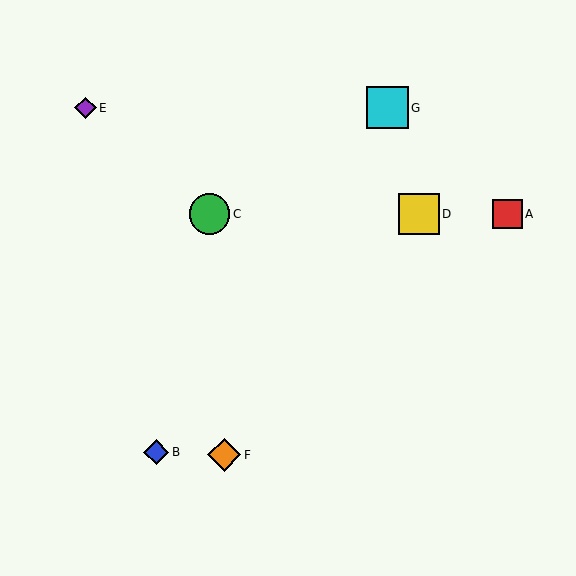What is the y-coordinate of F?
Object F is at y≈455.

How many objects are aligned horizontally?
3 objects (A, C, D) are aligned horizontally.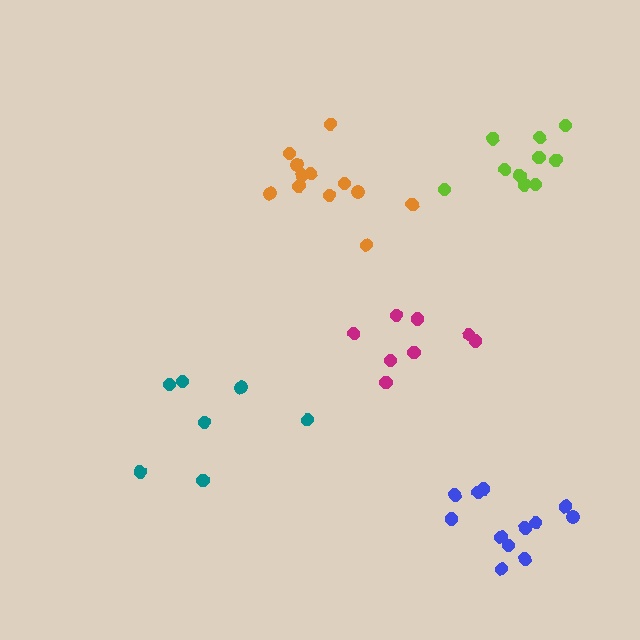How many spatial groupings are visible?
There are 5 spatial groupings.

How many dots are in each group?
Group 1: 8 dots, Group 2: 10 dots, Group 3: 7 dots, Group 4: 12 dots, Group 5: 12 dots (49 total).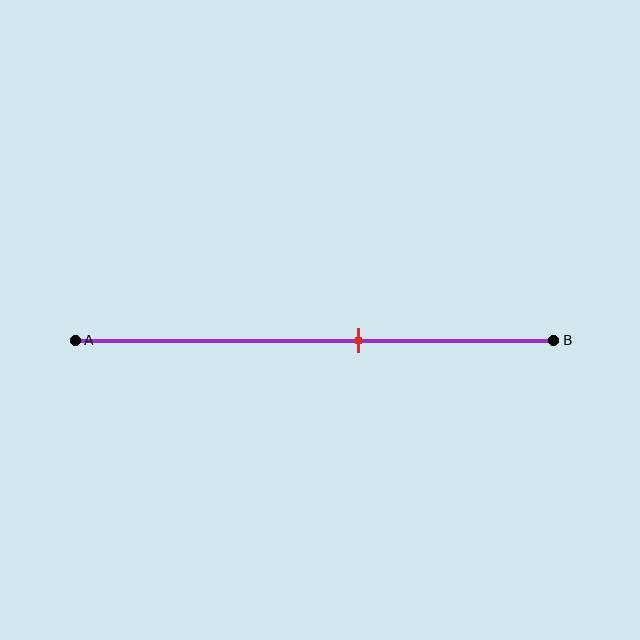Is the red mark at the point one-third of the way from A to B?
No, the mark is at about 60% from A, not at the 33% one-third point.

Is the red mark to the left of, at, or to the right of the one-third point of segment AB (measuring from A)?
The red mark is to the right of the one-third point of segment AB.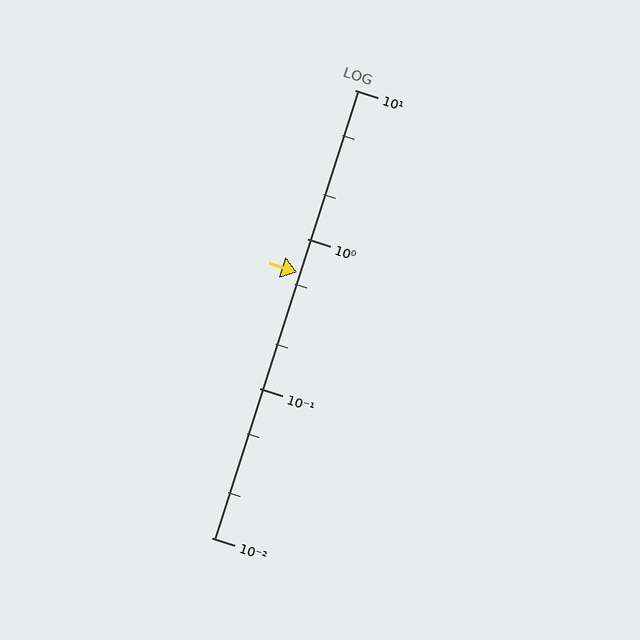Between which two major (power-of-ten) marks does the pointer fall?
The pointer is between 0.1 and 1.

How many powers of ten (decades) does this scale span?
The scale spans 3 decades, from 0.01 to 10.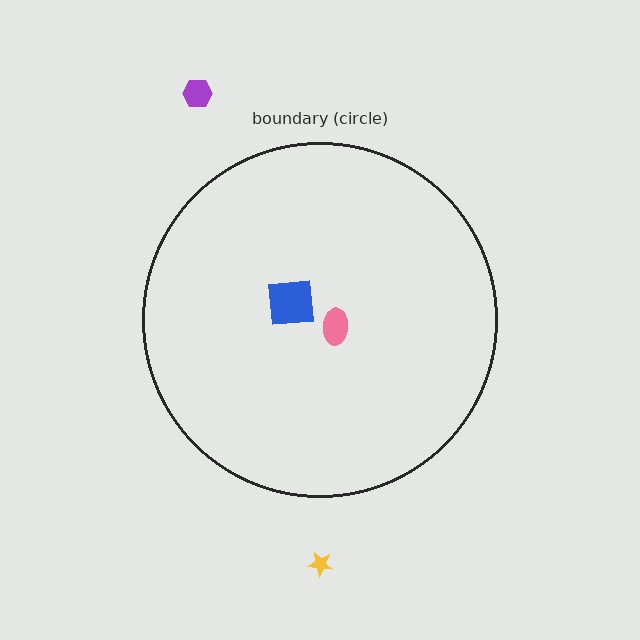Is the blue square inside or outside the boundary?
Inside.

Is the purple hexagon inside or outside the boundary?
Outside.